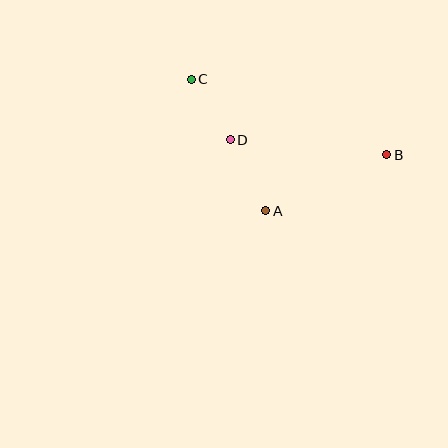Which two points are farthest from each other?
Points B and C are farthest from each other.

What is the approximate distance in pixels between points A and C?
The distance between A and C is approximately 151 pixels.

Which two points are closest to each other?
Points C and D are closest to each other.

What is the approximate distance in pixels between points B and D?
The distance between B and D is approximately 157 pixels.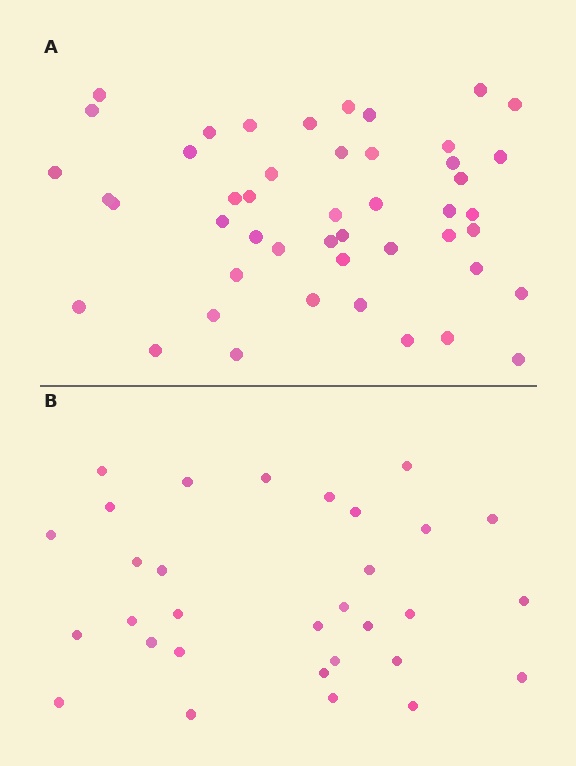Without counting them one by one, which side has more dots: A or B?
Region A (the top region) has more dots.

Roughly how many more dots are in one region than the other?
Region A has approximately 15 more dots than region B.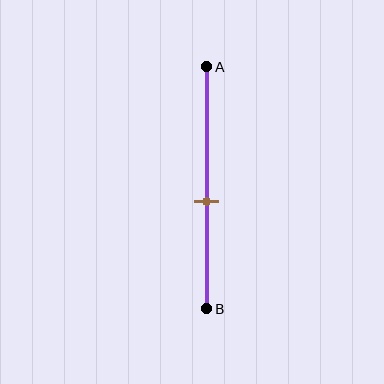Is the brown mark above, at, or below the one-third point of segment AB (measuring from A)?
The brown mark is below the one-third point of segment AB.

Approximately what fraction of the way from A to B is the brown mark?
The brown mark is approximately 55% of the way from A to B.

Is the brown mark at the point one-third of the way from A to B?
No, the mark is at about 55% from A, not at the 33% one-third point.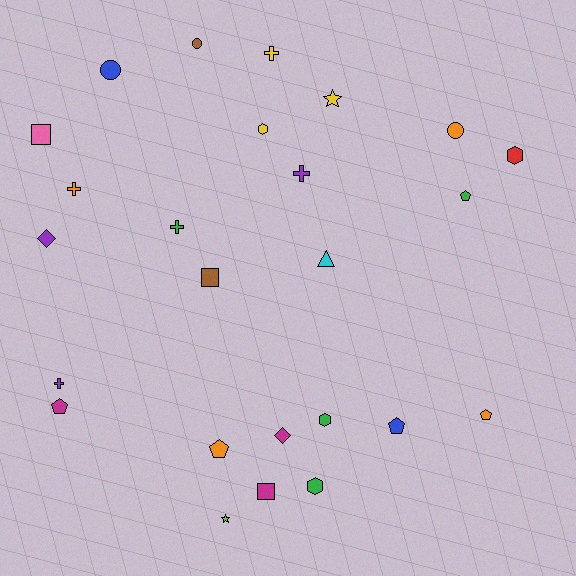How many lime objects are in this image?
There is 1 lime object.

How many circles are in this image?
There are 3 circles.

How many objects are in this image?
There are 25 objects.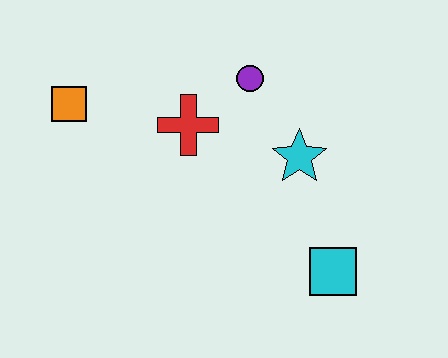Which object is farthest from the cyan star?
The orange square is farthest from the cyan star.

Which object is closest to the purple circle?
The red cross is closest to the purple circle.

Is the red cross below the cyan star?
No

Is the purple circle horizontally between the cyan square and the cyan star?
No